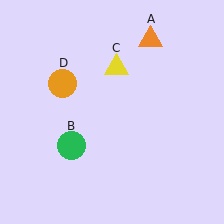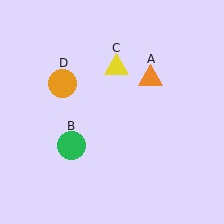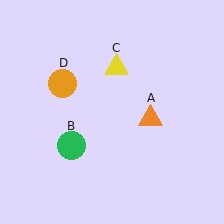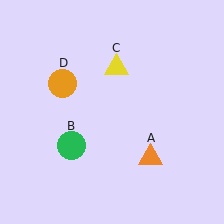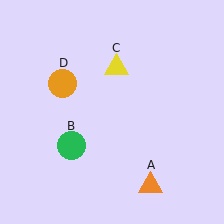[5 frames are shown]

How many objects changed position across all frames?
1 object changed position: orange triangle (object A).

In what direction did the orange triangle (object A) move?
The orange triangle (object A) moved down.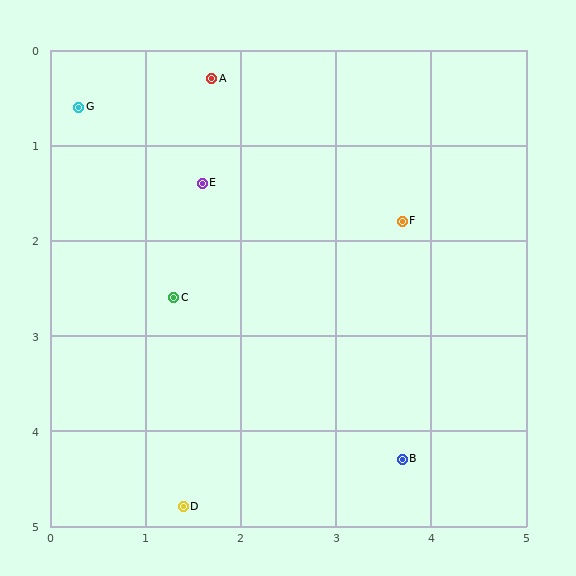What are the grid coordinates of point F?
Point F is at approximately (3.7, 1.8).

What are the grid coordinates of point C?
Point C is at approximately (1.3, 2.6).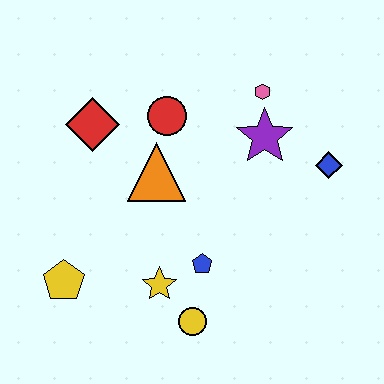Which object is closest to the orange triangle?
The red circle is closest to the orange triangle.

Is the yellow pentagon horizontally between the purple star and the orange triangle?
No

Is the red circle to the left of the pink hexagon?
Yes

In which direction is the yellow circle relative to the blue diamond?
The yellow circle is below the blue diamond.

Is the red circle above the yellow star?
Yes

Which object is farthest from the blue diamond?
The yellow pentagon is farthest from the blue diamond.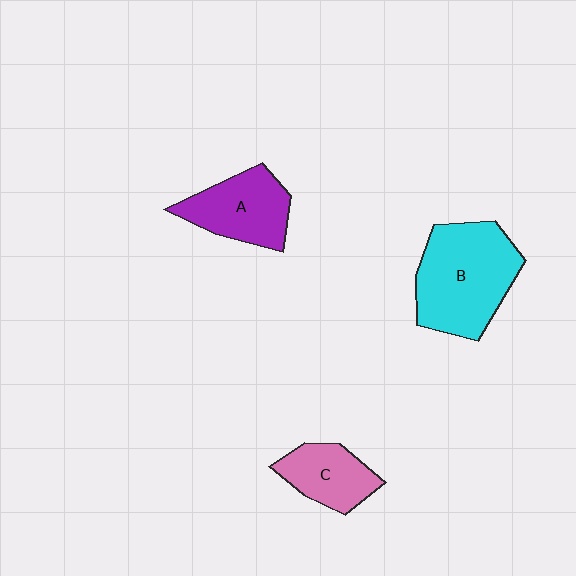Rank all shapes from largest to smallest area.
From largest to smallest: B (cyan), A (purple), C (pink).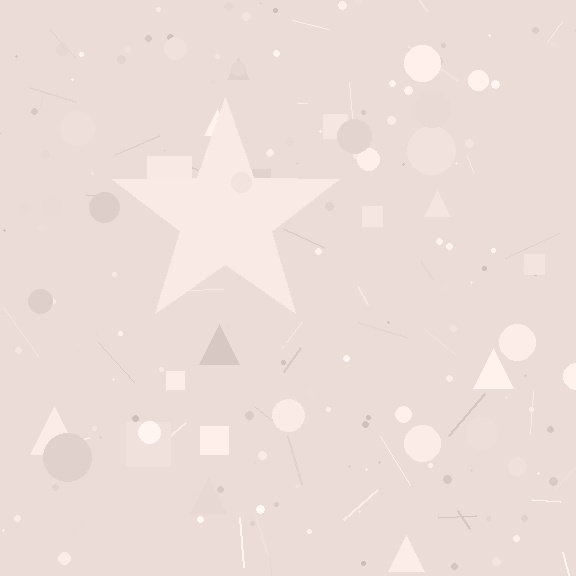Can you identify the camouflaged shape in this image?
The camouflaged shape is a star.